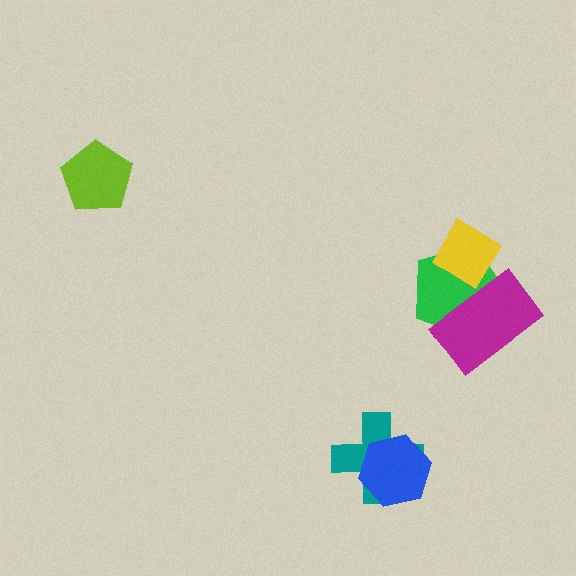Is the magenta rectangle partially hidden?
No, no other shape covers it.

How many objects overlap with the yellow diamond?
2 objects overlap with the yellow diamond.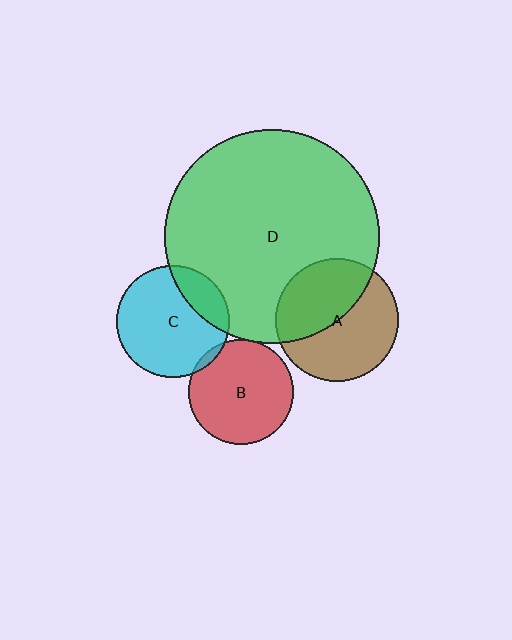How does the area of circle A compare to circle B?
Approximately 1.4 times.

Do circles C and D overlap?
Yes.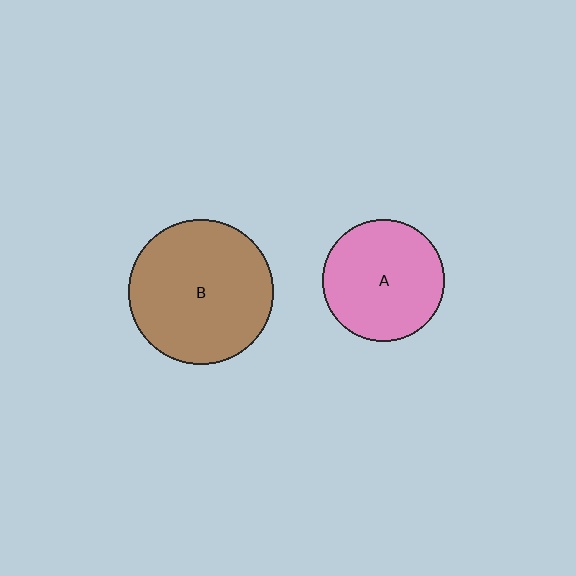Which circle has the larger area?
Circle B (brown).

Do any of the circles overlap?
No, none of the circles overlap.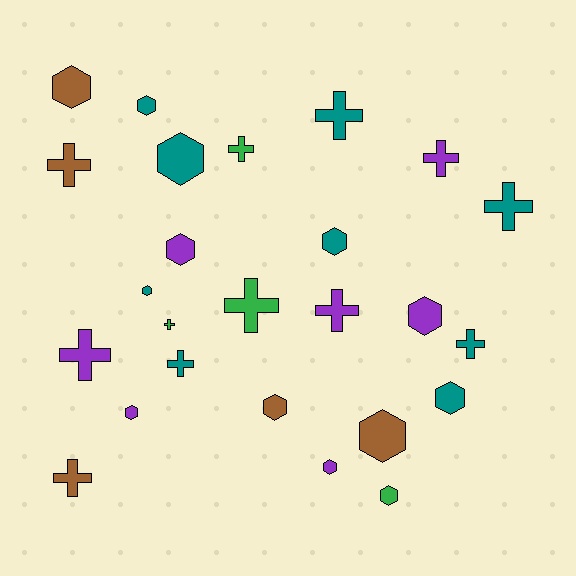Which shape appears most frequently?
Hexagon, with 13 objects.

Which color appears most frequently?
Teal, with 9 objects.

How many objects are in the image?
There are 25 objects.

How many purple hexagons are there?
There are 4 purple hexagons.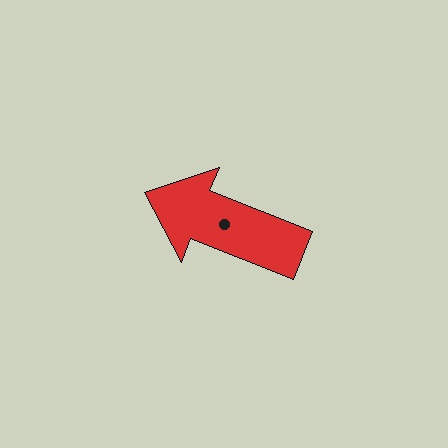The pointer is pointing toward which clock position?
Roughly 10 o'clock.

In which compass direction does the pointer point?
West.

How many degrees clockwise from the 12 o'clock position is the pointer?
Approximately 292 degrees.